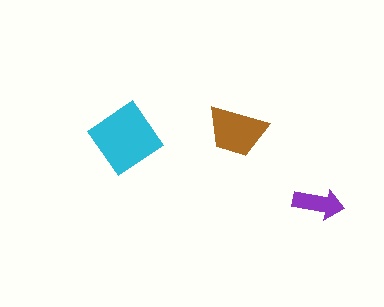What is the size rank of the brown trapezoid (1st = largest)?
2nd.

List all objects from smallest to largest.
The purple arrow, the brown trapezoid, the cyan diamond.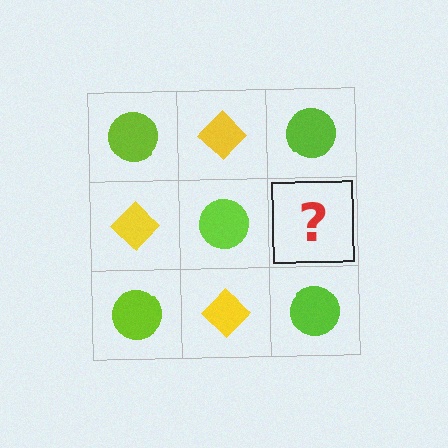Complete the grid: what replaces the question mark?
The question mark should be replaced with a yellow diamond.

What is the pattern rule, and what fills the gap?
The rule is that it alternates lime circle and yellow diamond in a checkerboard pattern. The gap should be filled with a yellow diamond.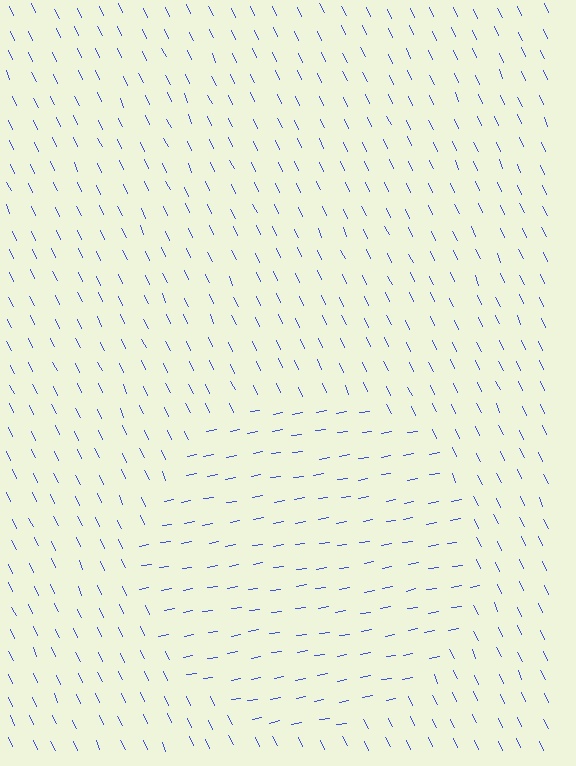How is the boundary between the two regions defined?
The boundary is defined purely by a change in line orientation (approximately 75 degrees difference). All lines are the same color and thickness.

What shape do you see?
I see a circle.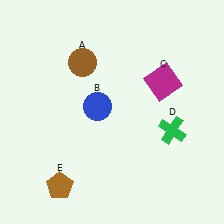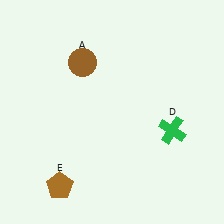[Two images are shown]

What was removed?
The blue circle (B), the magenta square (C) were removed in Image 2.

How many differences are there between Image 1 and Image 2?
There are 2 differences between the two images.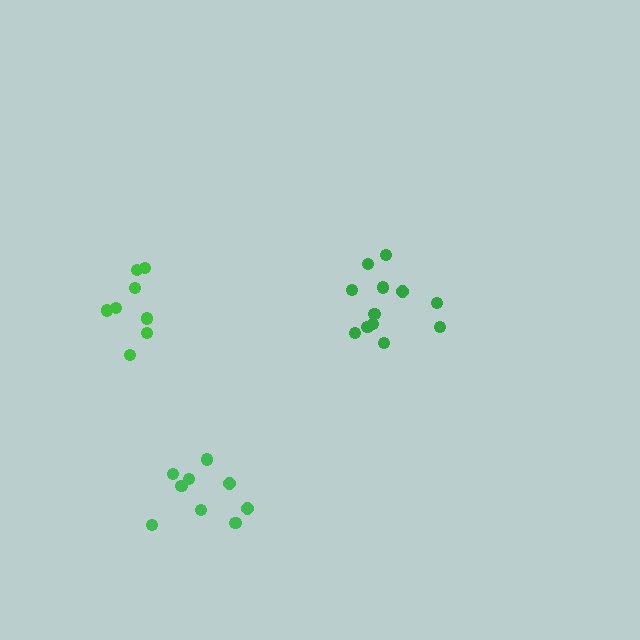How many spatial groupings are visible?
There are 3 spatial groupings.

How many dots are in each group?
Group 1: 12 dots, Group 2: 8 dots, Group 3: 9 dots (29 total).